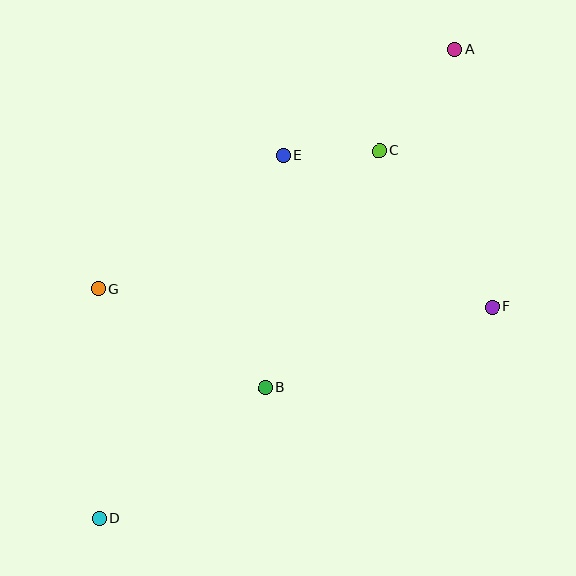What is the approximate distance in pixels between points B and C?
The distance between B and C is approximately 263 pixels.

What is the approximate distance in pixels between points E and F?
The distance between E and F is approximately 259 pixels.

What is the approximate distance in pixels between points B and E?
The distance between B and E is approximately 233 pixels.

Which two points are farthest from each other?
Points A and D are farthest from each other.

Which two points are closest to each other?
Points C and E are closest to each other.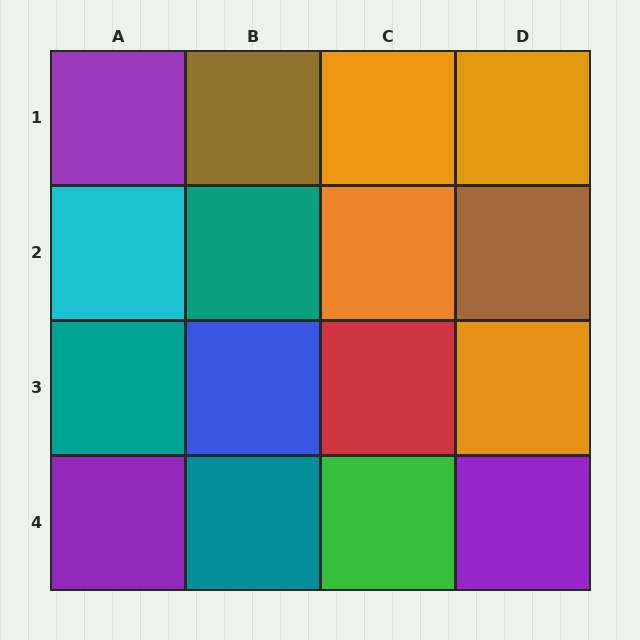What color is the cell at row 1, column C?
Orange.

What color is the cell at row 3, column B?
Blue.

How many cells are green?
1 cell is green.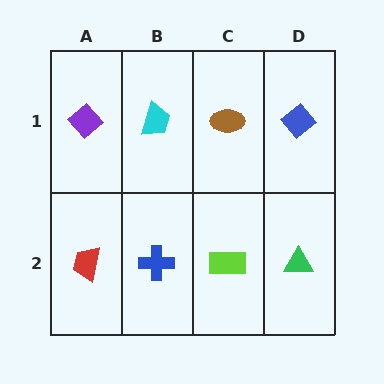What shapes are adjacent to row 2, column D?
A blue diamond (row 1, column D), a lime rectangle (row 2, column C).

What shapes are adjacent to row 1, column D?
A green triangle (row 2, column D), a brown ellipse (row 1, column C).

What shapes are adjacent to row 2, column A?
A purple diamond (row 1, column A), a blue cross (row 2, column B).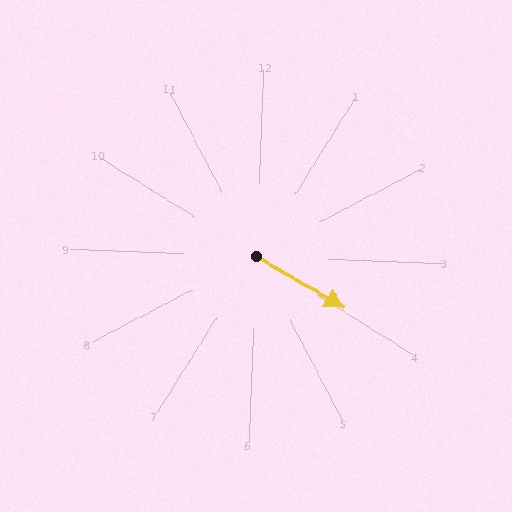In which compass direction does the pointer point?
Southeast.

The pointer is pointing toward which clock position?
Roughly 4 o'clock.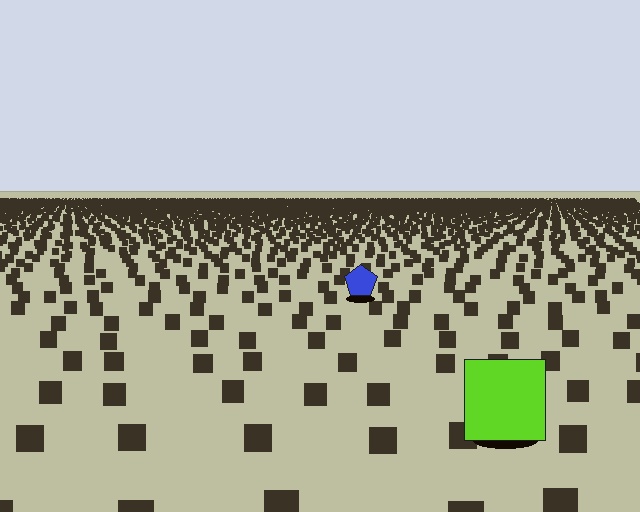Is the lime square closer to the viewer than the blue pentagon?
Yes. The lime square is closer — you can tell from the texture gradient: the ground texture is coarser near it.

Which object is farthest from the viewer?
The blue pentagon is farthest from the viewer. It appears smaller and the ground texture around it is denser.